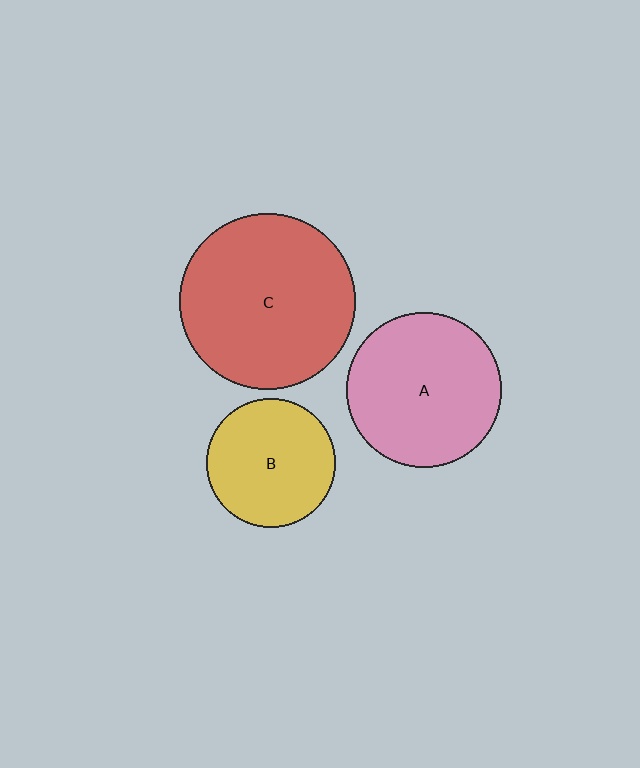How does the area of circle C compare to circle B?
Approximately 1.9 times.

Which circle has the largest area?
Circle C (red).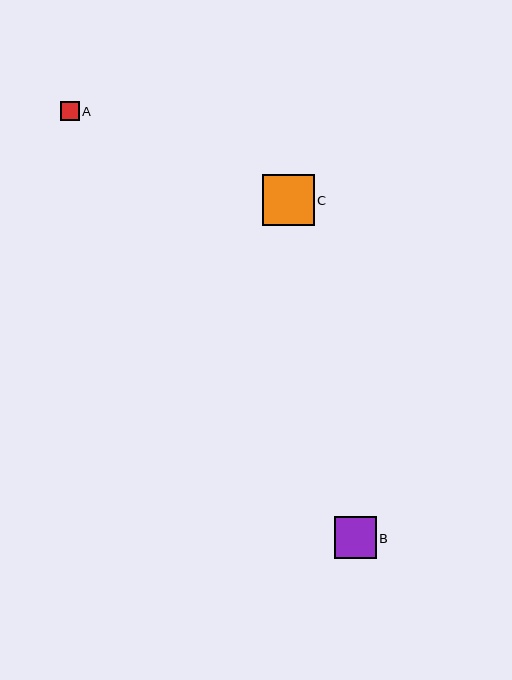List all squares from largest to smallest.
From largest to smallest: C, B, A.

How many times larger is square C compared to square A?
Square C is approximately 2.7 times the size of square A.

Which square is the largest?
Square C is the largest with a size of approximately 52 pixels.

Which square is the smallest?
Square A is the smallest with a size of approximately 19 pixels.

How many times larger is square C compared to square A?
Square C is approximately 2.7 times the size of square A.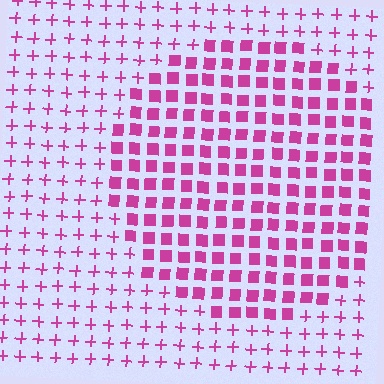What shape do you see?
I see a circle.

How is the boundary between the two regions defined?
The boundary is defined by a change in element shape: squares inside vs. plus signs outside. All elements share the same color and spacing.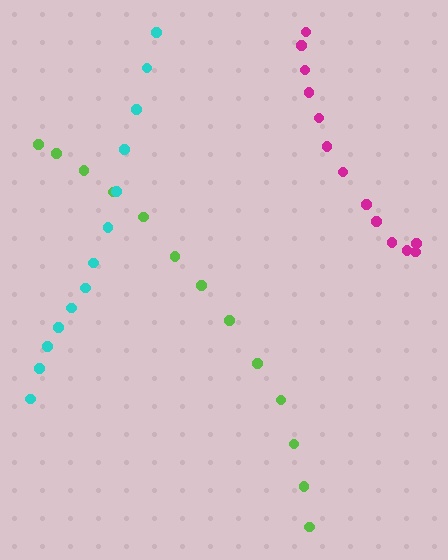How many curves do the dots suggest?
There are 3 distinct paths.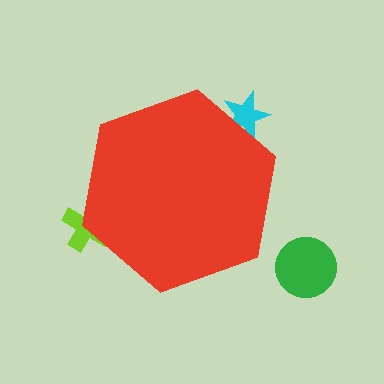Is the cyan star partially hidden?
Yes, the cyan star is partially hidden behind the red hexagon.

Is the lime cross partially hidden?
Yes, the lime cross is partially hidden behind the red hexagon.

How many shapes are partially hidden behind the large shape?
2 shapes are partially hidden.